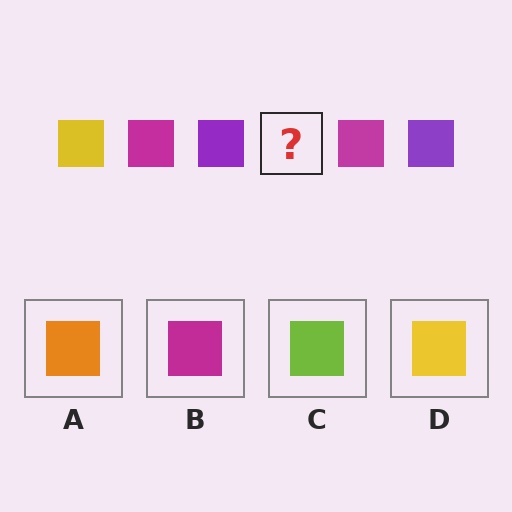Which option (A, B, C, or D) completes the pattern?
D.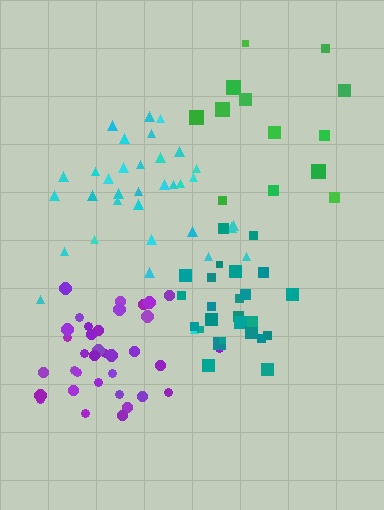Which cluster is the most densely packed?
Teal.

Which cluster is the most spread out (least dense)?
Green.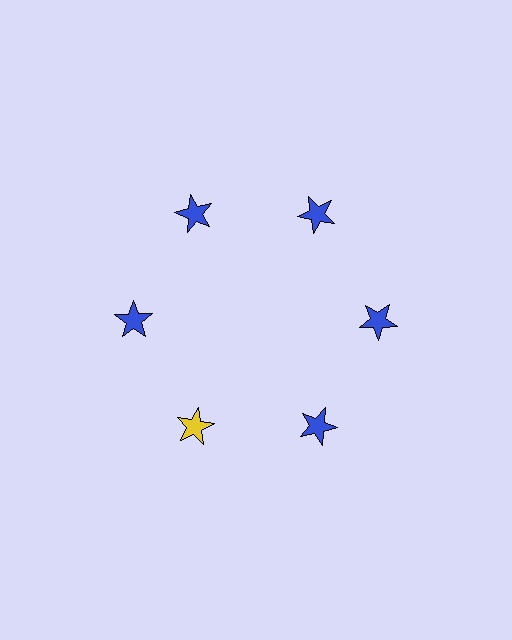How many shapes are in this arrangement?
There are 6 shapes arranged in a ring pattern.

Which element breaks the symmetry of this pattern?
The yellow star at roughly the 7 o'clock position breaks the symmetry. All other shapes are blue stars.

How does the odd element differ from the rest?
It has a different color: yellow instead of blue.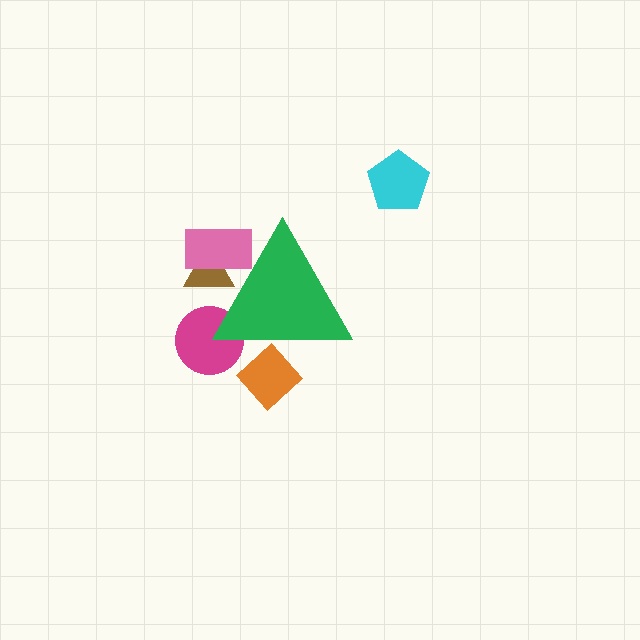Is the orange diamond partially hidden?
Yes, the orange diamond is partially hidden behind the green triangle.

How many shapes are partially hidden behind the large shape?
5 shapes are partially hidden.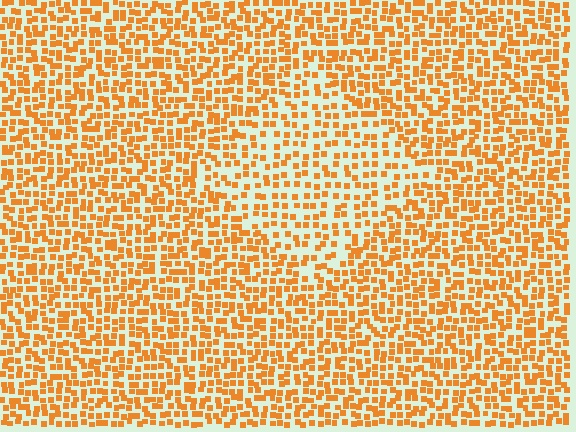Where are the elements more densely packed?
The elements are more densely packed outside the diamond boundary.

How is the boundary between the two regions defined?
The boundary is defined by a change in element density (approximately 1.6x ratio). All elements are the same color, size, and shape.